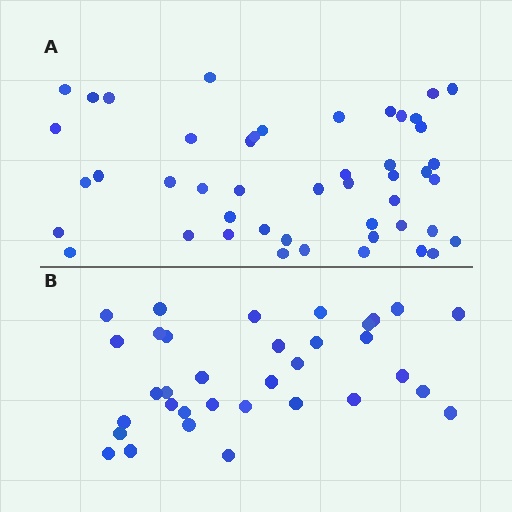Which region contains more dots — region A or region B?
Region A (the top region) has more dots.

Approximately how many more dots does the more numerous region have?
Region A has approximately 15 more dots than region B.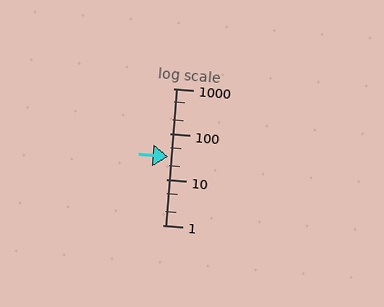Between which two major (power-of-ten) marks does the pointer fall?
The pointer is between 10 and 100.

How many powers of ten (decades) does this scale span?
The scale spans 3 decades, from 1 to 1000.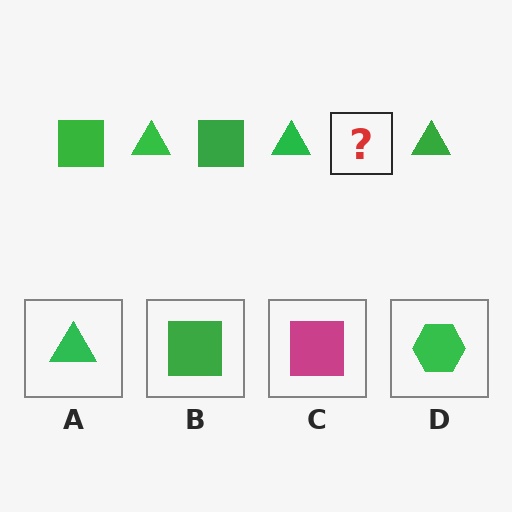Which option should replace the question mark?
Option B.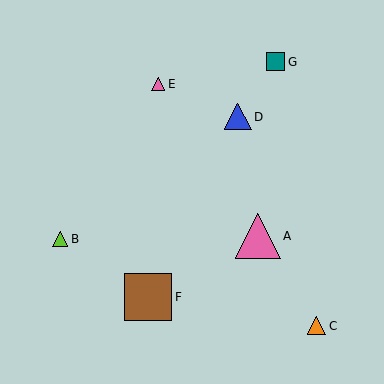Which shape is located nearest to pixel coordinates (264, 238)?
The pink triangle (labeled A) at (258, 236) is nearest to that location.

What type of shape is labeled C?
Shape C is an orange triangle.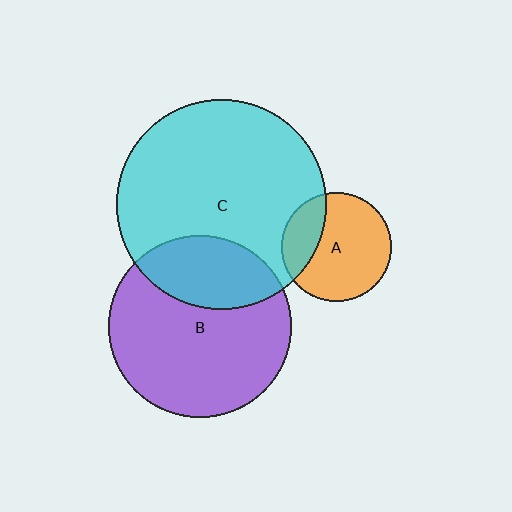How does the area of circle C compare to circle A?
Approximately 3.7 times.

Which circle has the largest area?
Circle C (cyan).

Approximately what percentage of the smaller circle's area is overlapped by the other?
Approximately 30%.